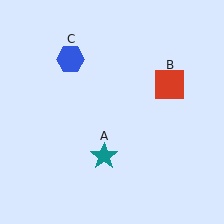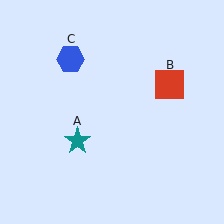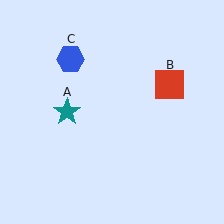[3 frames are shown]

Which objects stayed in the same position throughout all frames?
Red square (object B) and blue hexagon (object C) remained stationary.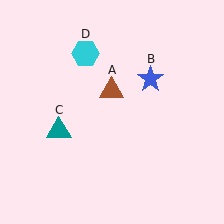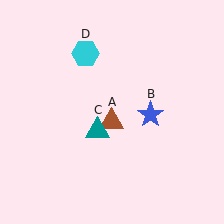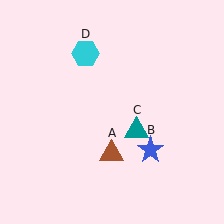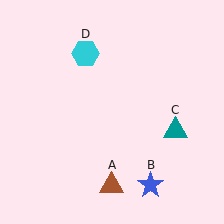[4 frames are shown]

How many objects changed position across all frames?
3 objects changed position: brown triangle (object A), blue star (object B), teal triangle (object C).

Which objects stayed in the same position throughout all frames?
Cyan hexagon (object D) remained stationary.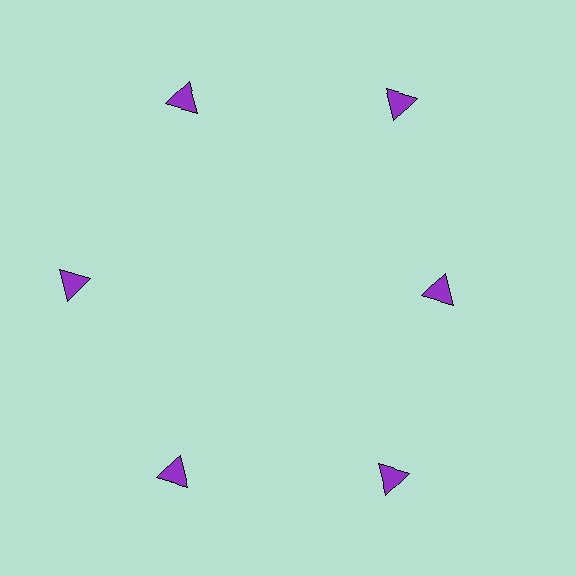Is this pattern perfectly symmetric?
No. The 6 purple triangles are arranged in a ring, but one element near the 3 o'clock position is pulled inward toward the center, breaking the 6-fold rotational symmetry.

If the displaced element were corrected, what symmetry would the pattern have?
It would have 6-fold rotational symmetry — the pattern would map onto itself every 60 degrees.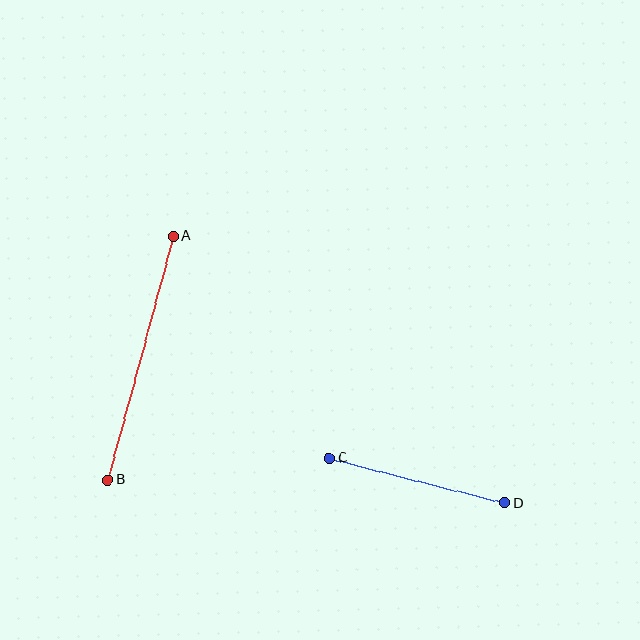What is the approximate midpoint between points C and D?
The midpoint is at approximately (417, 481) pixels.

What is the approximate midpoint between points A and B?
The midpoint is at approximately (141, 358) pixels.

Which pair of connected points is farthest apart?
Points A and B are farthest apart.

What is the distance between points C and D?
The distance is approximately 181 pixels.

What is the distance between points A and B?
The distance is approximately 252 pixels.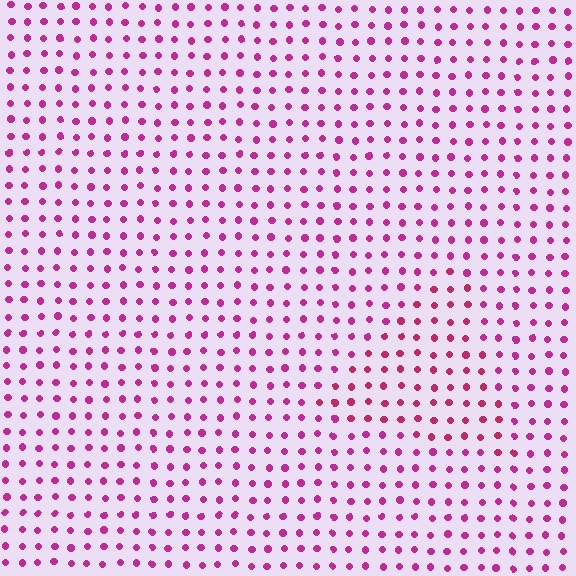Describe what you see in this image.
The image is filled with small magenta elements in a uniform arrangement. A triangle-shaped region is visible where the elements are tinted to a slightly different hue, forming a subtle color boundary.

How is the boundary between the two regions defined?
The boundary is defined purely by a slight shift in hue (about 21 degrees). Spacing, size, and orientation are identical on both sides.